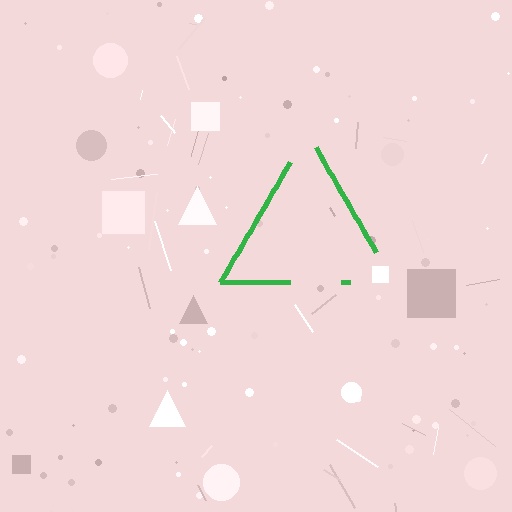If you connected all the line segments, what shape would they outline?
They would outline a triangle.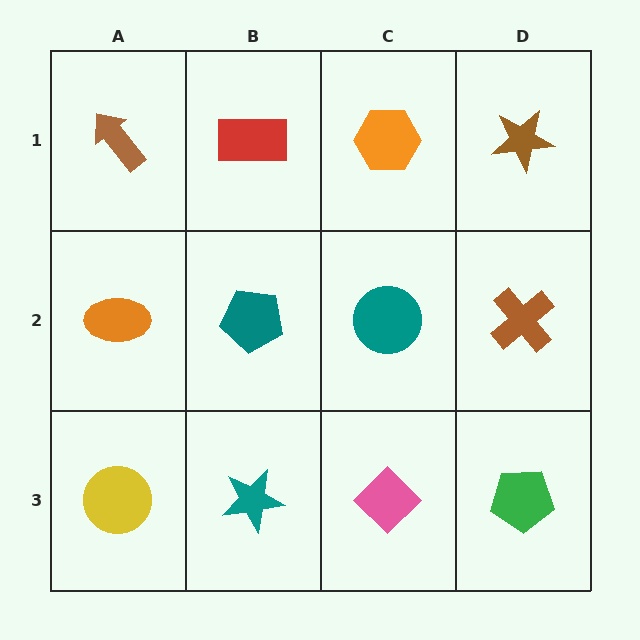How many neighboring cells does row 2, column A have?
3.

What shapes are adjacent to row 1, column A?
An orange ellipse (row 2, column A), a red rectangle (row 1, column B).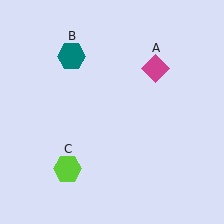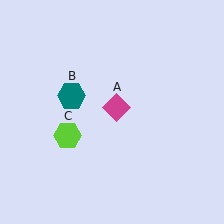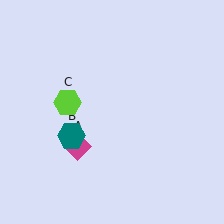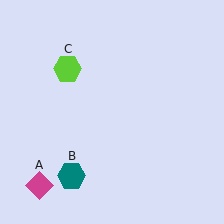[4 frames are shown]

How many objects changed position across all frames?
3 objects changed position: magenta diamond (object A), teal hexagon (object B), lime hexagon (object C).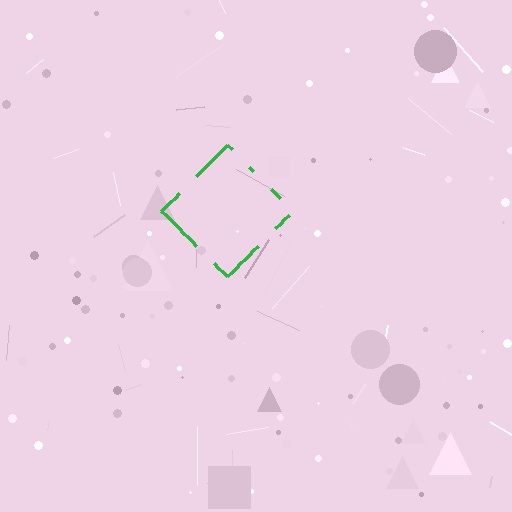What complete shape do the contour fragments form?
The contour fragments form a diamond.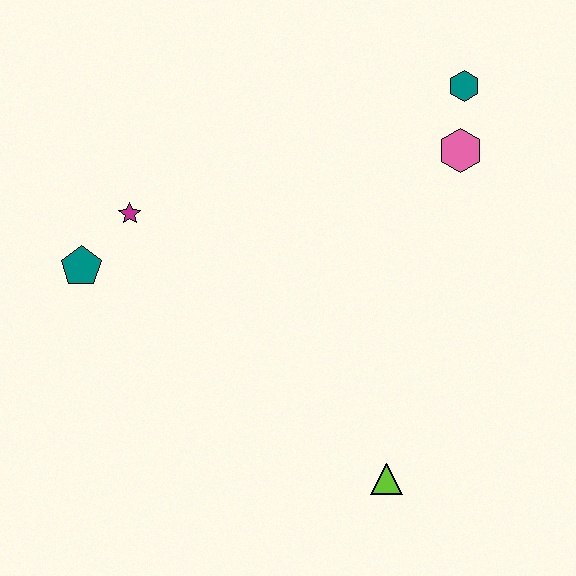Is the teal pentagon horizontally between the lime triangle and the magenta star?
No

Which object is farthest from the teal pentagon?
The teal hexagon is farthest from the teal pentagon.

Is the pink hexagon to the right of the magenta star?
Yes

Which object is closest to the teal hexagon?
The pink hexagon is closest to the teal hexagon.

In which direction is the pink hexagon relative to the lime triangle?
The pink hexagon is above the lime triangle.